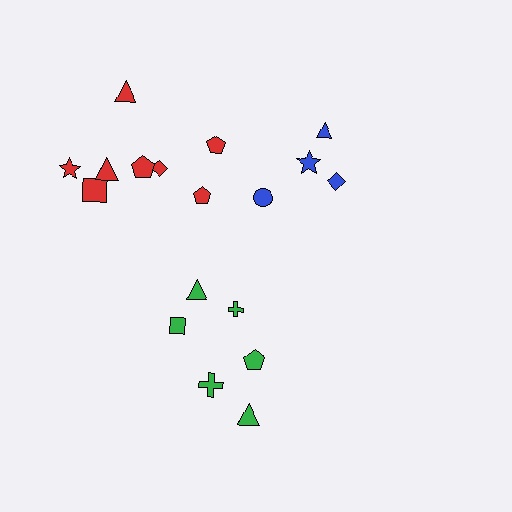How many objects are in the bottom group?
There are 6 objects.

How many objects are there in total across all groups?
There are 18 objects.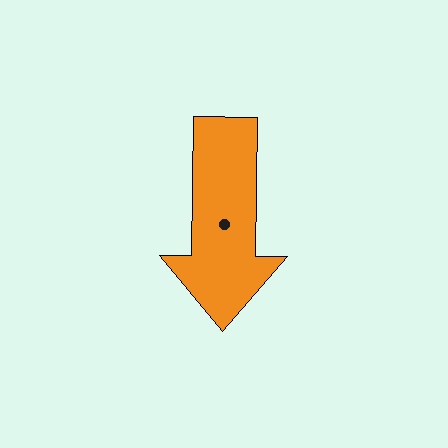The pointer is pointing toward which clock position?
Roughly 6 o'clock.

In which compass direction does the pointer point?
South.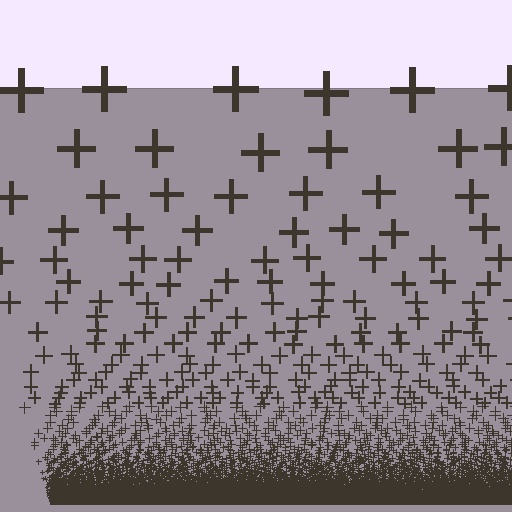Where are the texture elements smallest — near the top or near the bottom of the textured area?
Near the bottom.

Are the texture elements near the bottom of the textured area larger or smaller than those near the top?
Smaller. The gradient is inverted — elements near the bottom are smaller and denser.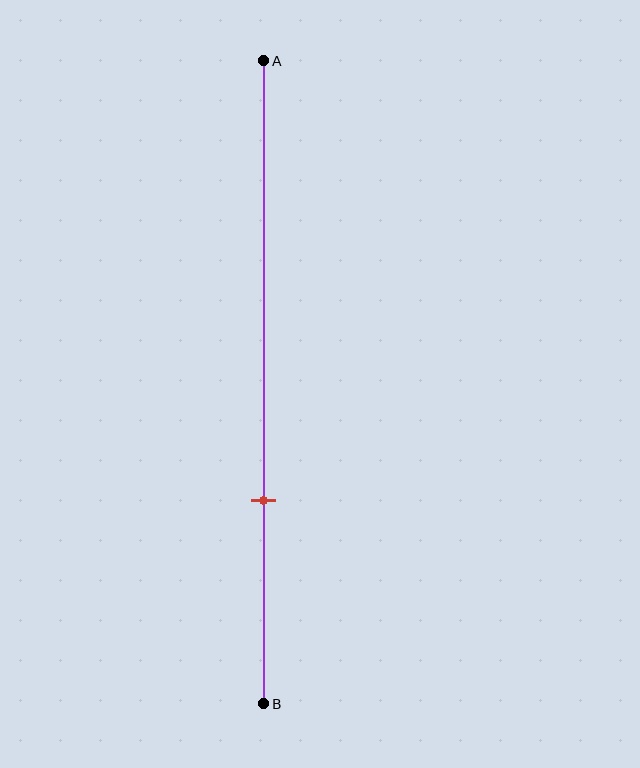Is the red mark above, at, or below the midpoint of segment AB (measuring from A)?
The red mark is below the midpoint of segment AB.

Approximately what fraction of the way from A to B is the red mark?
The red mark is approximately 70% of the way from A to B.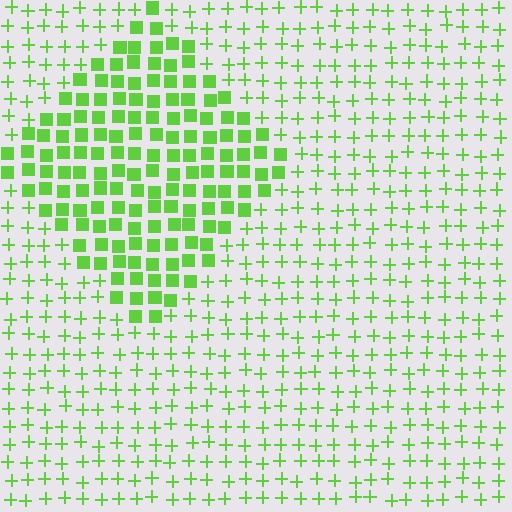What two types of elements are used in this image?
The image uses squares inside the diamond region and plus signs outside it.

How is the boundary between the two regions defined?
The boundary is defined by a change in element shape: squares inside vs. plus signs outside. All elements share the same color and spacing.